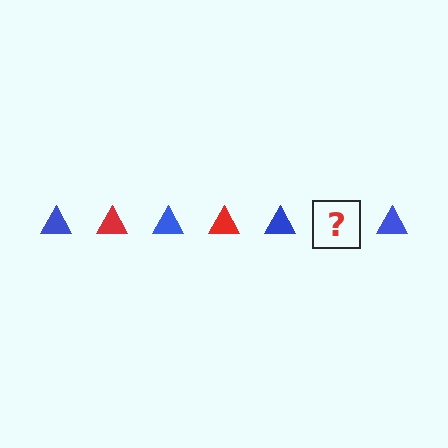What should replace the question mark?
The question mark should be replaced with a red triangle.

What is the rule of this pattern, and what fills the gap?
The rule is that the pattern cycles through blue, red triangles. The gap should be filled with a red triangle.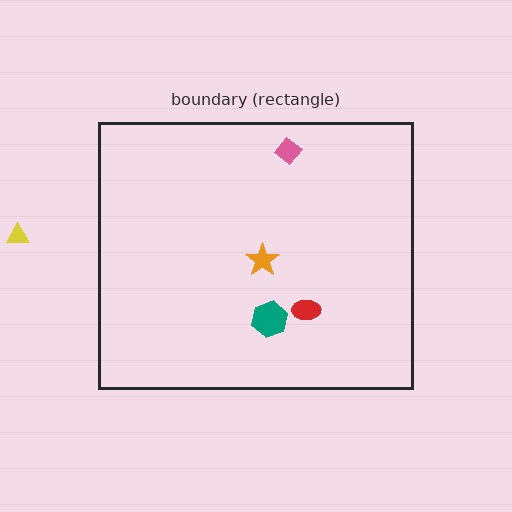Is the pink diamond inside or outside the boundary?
Inside.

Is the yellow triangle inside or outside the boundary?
Outside.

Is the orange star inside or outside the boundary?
Inside.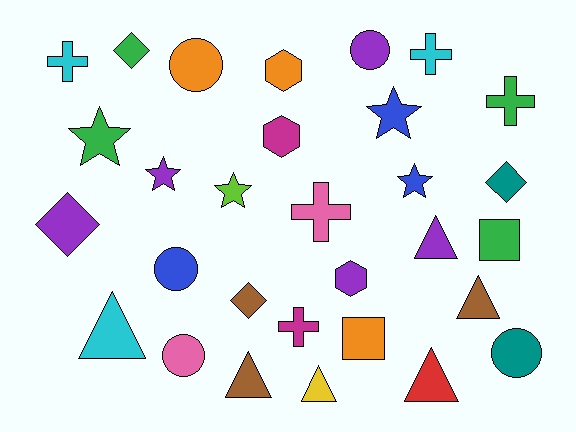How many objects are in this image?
There are 30 objects.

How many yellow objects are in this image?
There is 1 yellow object.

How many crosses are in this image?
There are 5 crosses.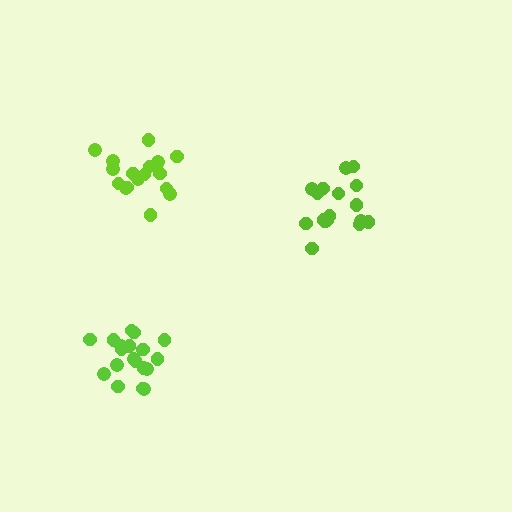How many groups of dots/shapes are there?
There are 3 groups.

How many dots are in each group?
Group 1: 17 dots, Group 2: 18 dots, Group 3: 19 dots (54 total).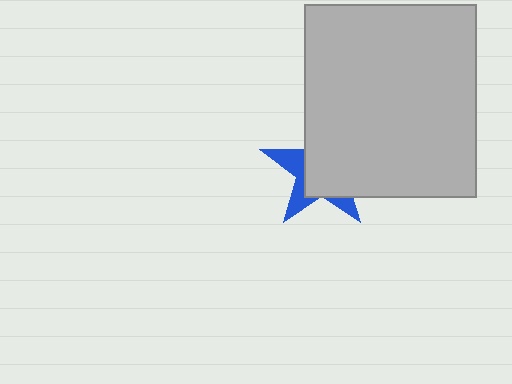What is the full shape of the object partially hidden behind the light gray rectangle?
The partially hidden object is a blue star.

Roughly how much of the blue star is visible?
A small part of it is visible (roughly 33%).